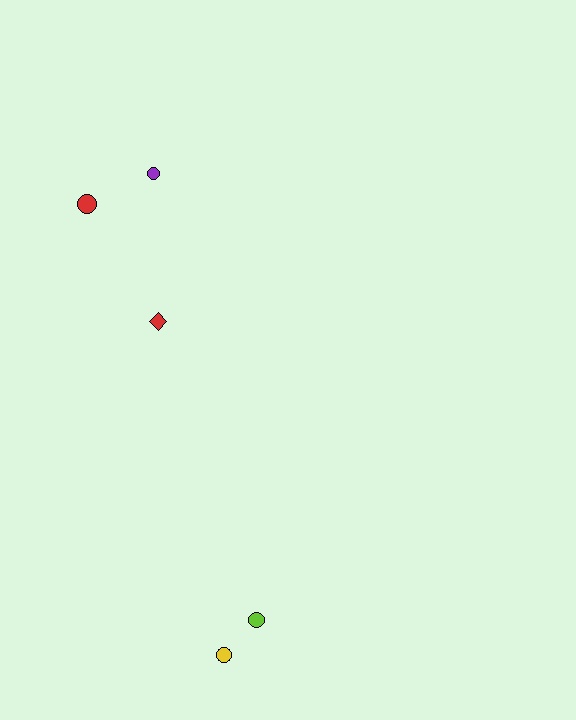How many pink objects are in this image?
There are no pink objects.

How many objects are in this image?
There are 5 objects.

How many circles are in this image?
There are 4 circles.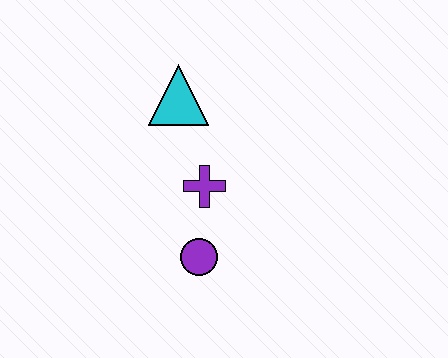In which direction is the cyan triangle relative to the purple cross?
The cyan triangle is above the purple cross.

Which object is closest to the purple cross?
The purple circle is closest to the purple cross.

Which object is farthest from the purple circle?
The cyan triangle is farthest from the purple circle.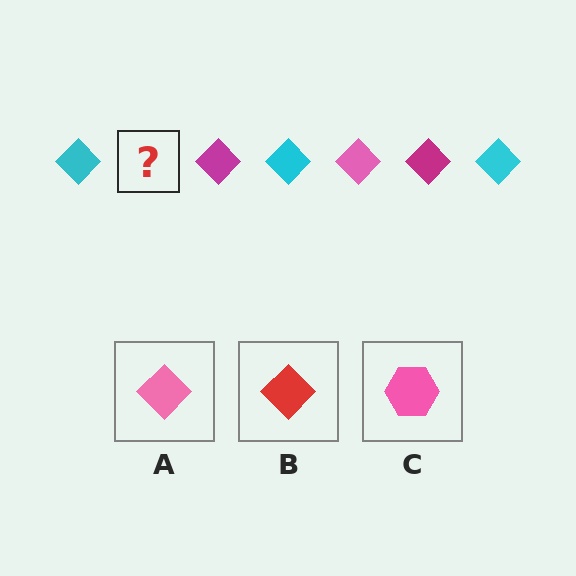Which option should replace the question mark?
Option A.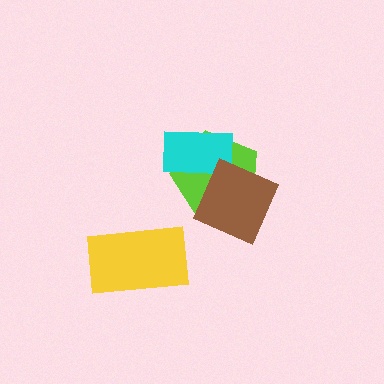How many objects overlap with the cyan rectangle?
2 objects overlap with the cyan rectangle.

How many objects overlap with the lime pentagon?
2 objects overlap with the lime pentagon.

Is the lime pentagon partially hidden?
Yes, it is partially covered by another shape.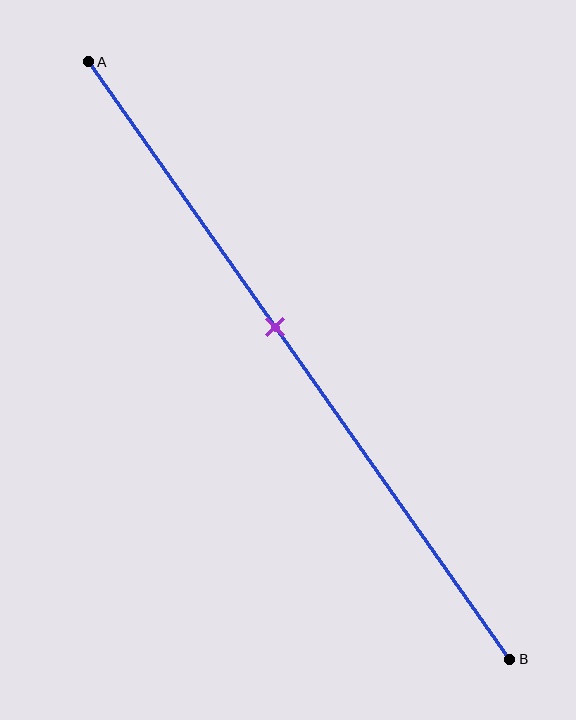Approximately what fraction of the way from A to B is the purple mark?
The purple mark is approximately 45% of the way from A to B.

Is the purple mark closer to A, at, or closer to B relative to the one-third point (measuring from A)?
The purple mark is closer to point B than the one-third point of segment AB.